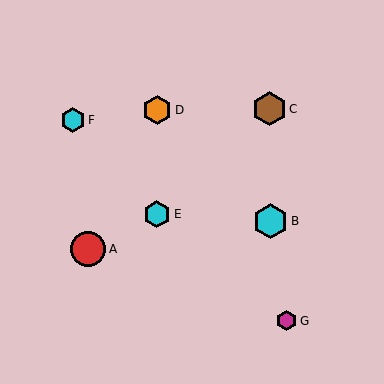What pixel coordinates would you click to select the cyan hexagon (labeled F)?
Click at (73, 120) to select the cyan hexagon F.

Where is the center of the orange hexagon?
The center of the orange hexagon is at (157, 110).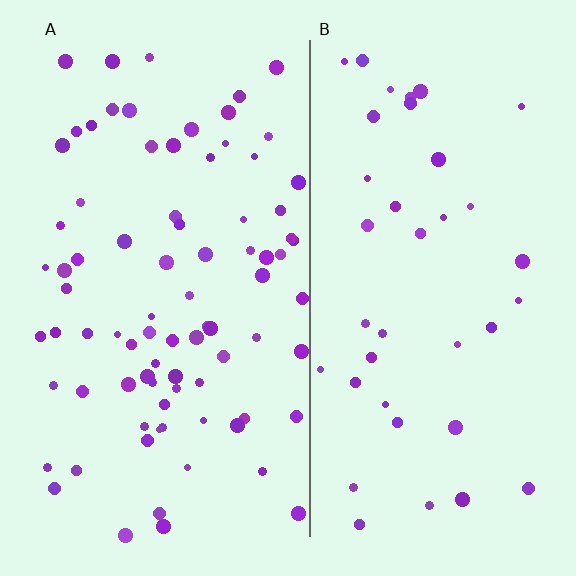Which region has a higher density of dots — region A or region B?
A (the left).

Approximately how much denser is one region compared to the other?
Approximately 2.2× — region A over region B.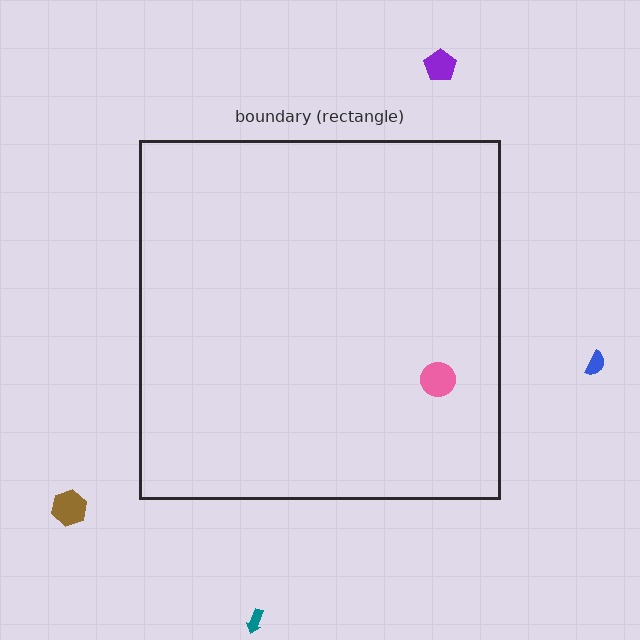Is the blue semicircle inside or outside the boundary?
Outside.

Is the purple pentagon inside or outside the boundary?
Outside.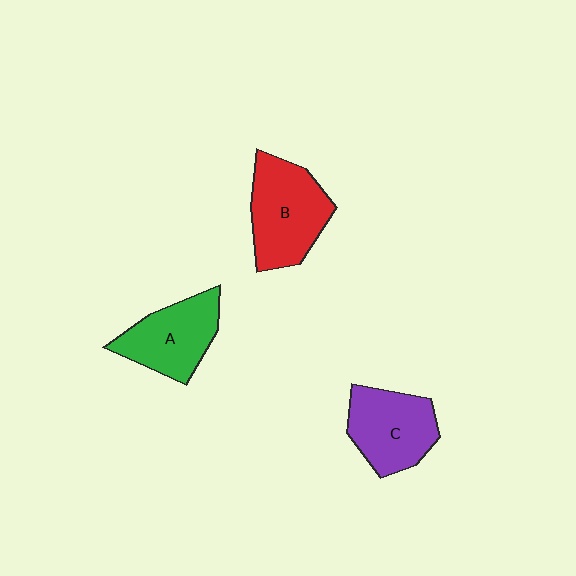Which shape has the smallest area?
Shape A (green).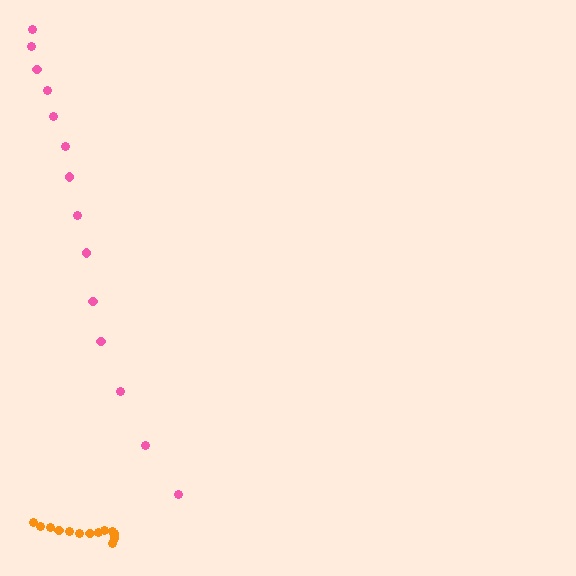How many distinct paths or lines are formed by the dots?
There are 2 distinct paths.